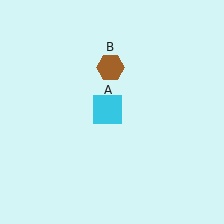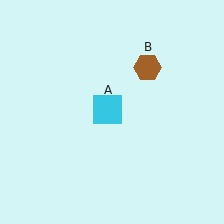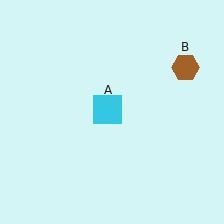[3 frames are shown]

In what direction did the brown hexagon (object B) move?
The brown hexagon (object B) moved right.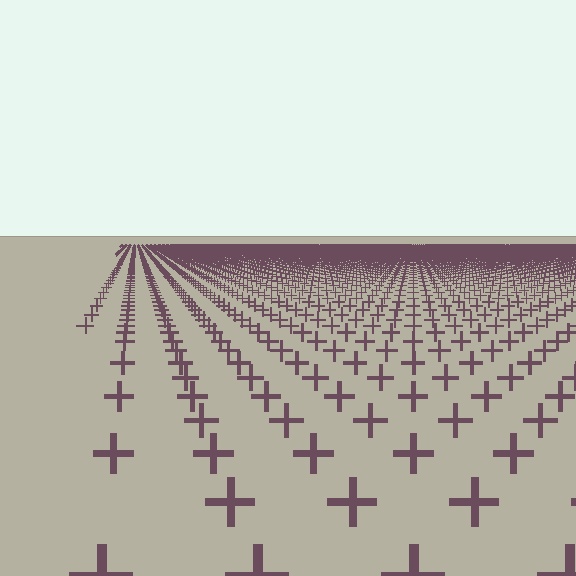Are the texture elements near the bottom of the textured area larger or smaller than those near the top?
Larger. Near the bottom, elements are closer to the viewer and appear at a bigger on-screen size.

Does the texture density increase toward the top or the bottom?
Density increases toward the top.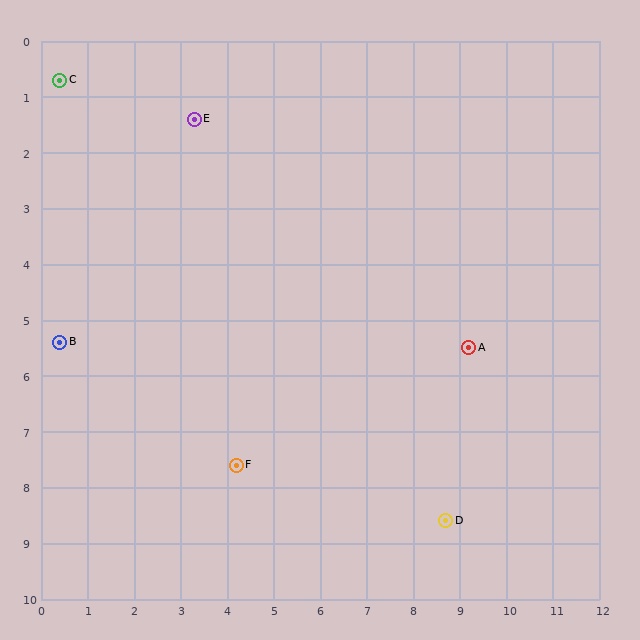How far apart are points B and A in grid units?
Points B and A are about 8.8 grid units apart.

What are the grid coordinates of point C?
Point C is at approximately (0.4, 0.7).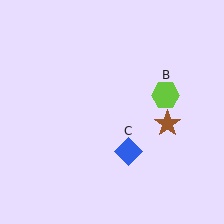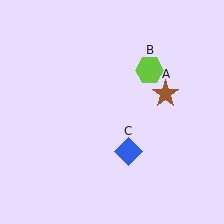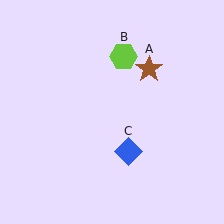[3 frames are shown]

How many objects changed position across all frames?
2 objects changed position: brown star (object A), lime hexagon (object B).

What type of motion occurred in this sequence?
The brown star (object A), lime hexagon (object B) rotated counterclockwise around the center of the scene.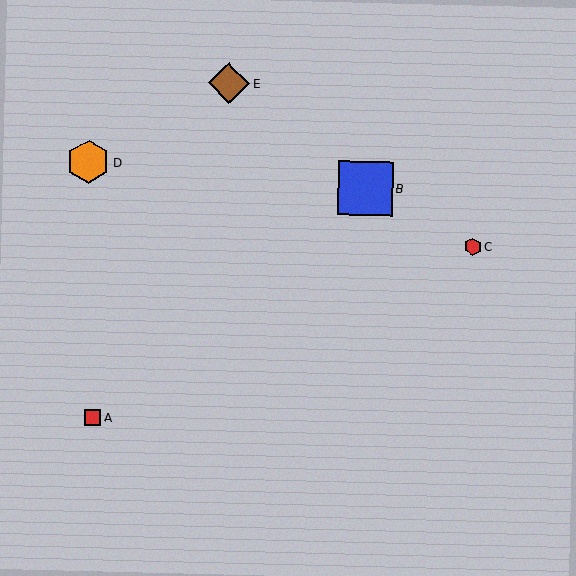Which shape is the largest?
The blue square (labeled B) is the largest.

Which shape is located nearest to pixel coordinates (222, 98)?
The brown diamond (labeled E) at (229, 83) is nearest to that location.